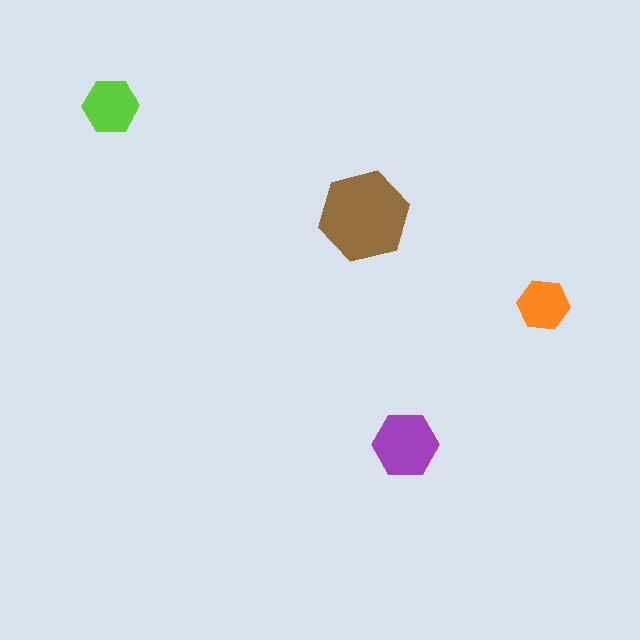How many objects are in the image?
There are 4 objects in the image.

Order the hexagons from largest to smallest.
the brown one, the purple one, the lime one, the orange one.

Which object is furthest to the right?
The orange hexagon is rightmost.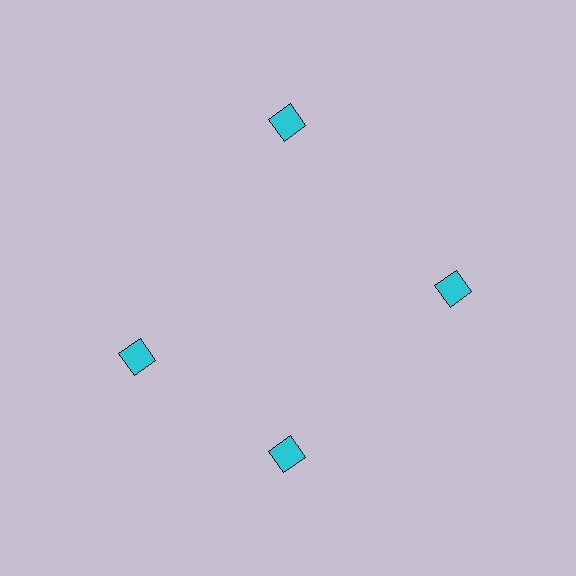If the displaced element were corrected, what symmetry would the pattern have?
It would have 4-fold rotational symmetry — the pattern would map onto itself every 90 degrees.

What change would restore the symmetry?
The symmetry would be restored by rotating it back into even spacing with its neighbors so that all 4 squares sit at equal angles and equal distance from the center.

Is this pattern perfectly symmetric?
No. The 4 cyan squares are arranged in a ring, but one element near the 9 o'clock position is rotated out of alignment along the ring, breaking the 4-fold rotational symmetry.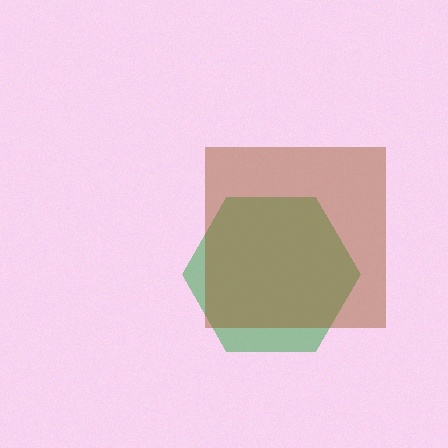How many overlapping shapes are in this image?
There are 2 overlapping shapes in the image.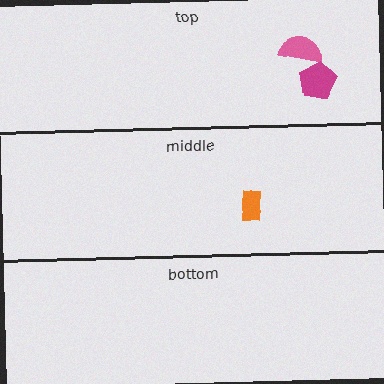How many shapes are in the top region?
2.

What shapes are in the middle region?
The orange rectangle.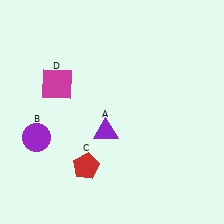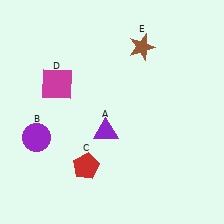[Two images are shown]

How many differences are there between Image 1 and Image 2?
There is 1 difference between the two images.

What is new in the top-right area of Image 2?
A brown star (E) was added in the top-right area of Image 2.